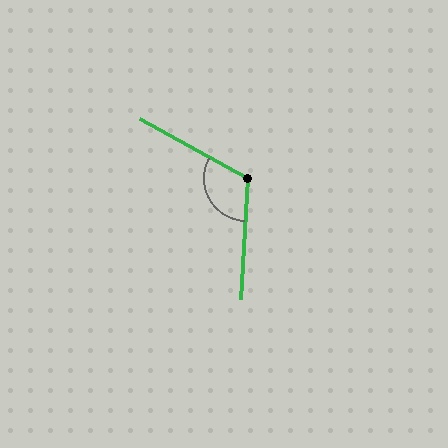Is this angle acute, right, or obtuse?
It is obtuse.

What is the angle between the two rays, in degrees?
Approximately 116 degrees.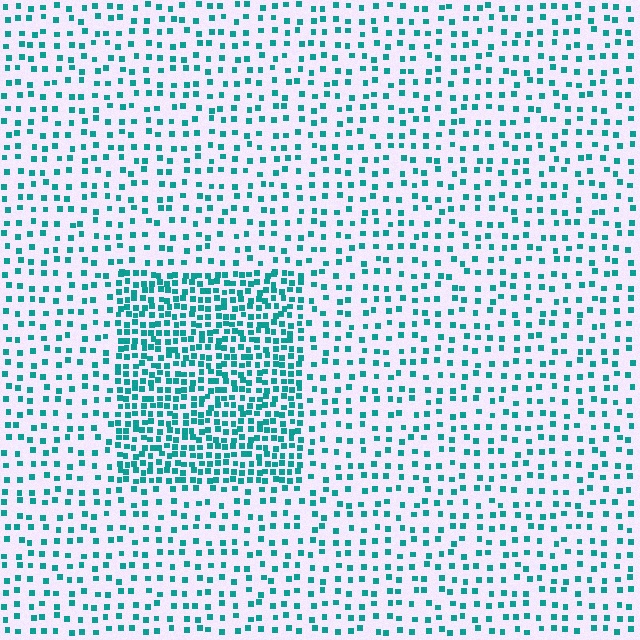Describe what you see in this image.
The image contains small teal elements arranged at two different densities. A rectangle-shaped region is visible where the elements are more densely packed than the surrounding area.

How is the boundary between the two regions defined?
The boundary is defined by a change in element density (approximately 2.4x ratio). All elements are the same color, size, and shape.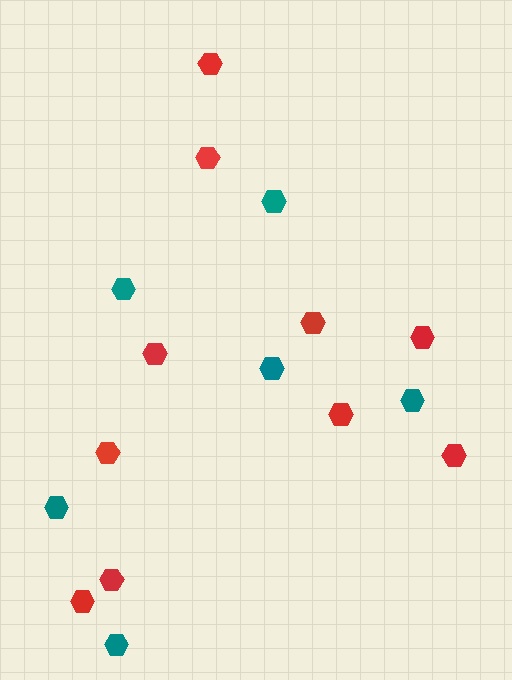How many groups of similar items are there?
There are 2 groups: one group of teal hexagons (6) and one group of red hexagons (10).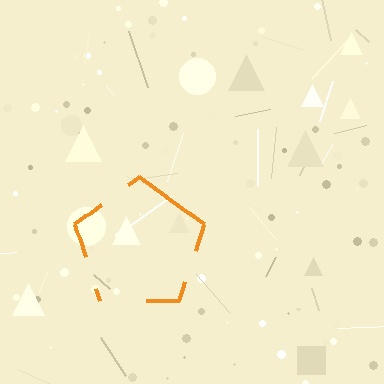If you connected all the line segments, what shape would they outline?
They would outline a pentagon.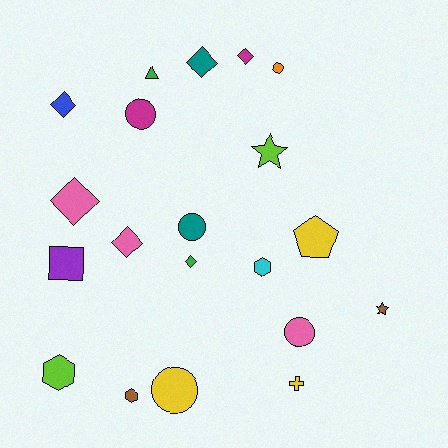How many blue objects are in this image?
There is 1 blue object.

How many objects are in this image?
There are 20 objects.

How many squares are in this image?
There is 1 square.